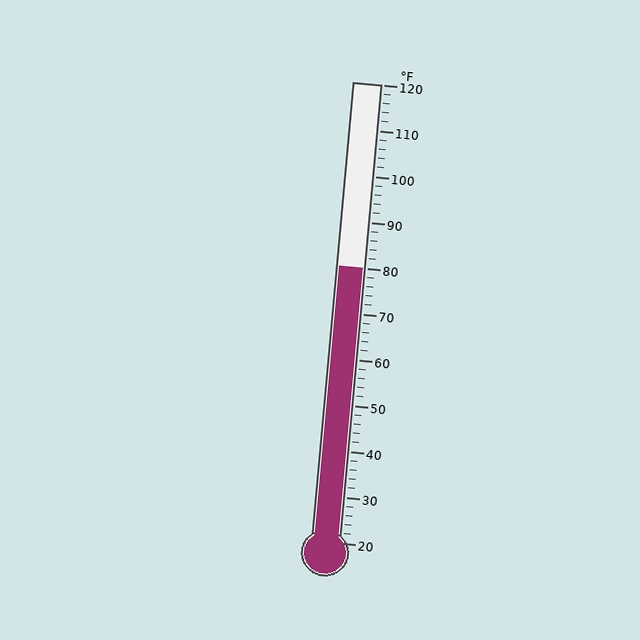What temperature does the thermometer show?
The thermometer shows approximately 80°F.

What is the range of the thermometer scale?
The thermometer scale ranges from 20°F to 120°F.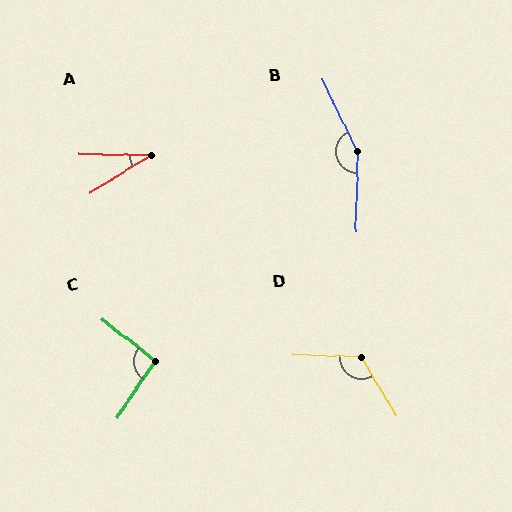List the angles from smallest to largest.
A (32°), C (94°), D (122°), B (154°).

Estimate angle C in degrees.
Approximately 94 degrees.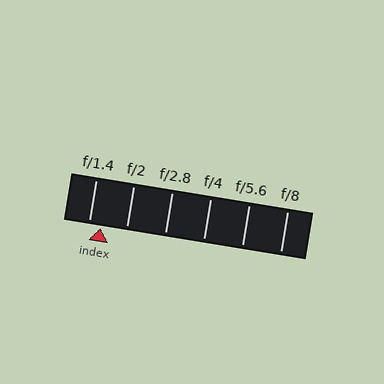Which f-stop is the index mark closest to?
The index mark is closest to f/1.4.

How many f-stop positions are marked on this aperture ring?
There are 6 f-stop positions marked.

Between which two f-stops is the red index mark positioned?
The index mark is between f/1.4 and f/2.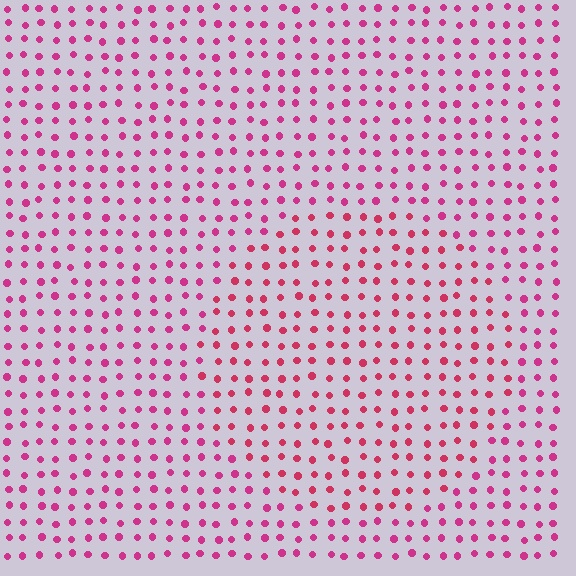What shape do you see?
I see a circle.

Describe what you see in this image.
The image is filled with small magenta elements in a uniform arrangement. A circle-shaped region is visible where the elements are tinted to a slightly different hue, forming a subtle color boundary.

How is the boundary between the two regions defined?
The boundary is defined purely by a slight shift in hue (about 18 degrees). Spacing, size, and orientation are identical on both sides.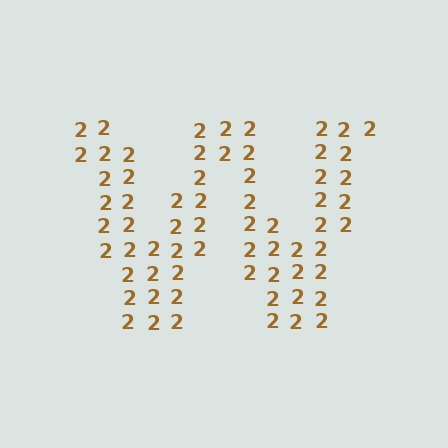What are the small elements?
The small elements are digit 2's.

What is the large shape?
The large shape is the letter W.